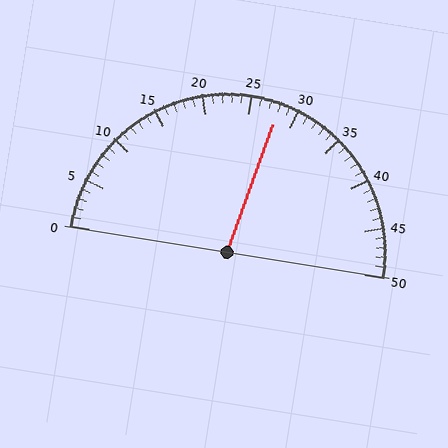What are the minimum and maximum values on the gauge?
The gauge ranges from 0 to 50.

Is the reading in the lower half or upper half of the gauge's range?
The reading is in the upper half of the range (0 to 50).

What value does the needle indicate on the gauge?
The needle indicates approximately 28.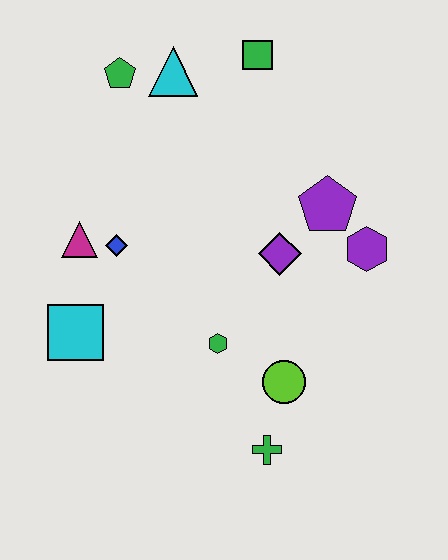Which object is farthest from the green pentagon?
The green cross is farthest from the green pentagon.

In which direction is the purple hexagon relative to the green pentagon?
The purple hexagon is to the right of the green pentagon.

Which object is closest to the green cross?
The lime circle is closest to the green cross.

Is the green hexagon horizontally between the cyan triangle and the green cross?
Yes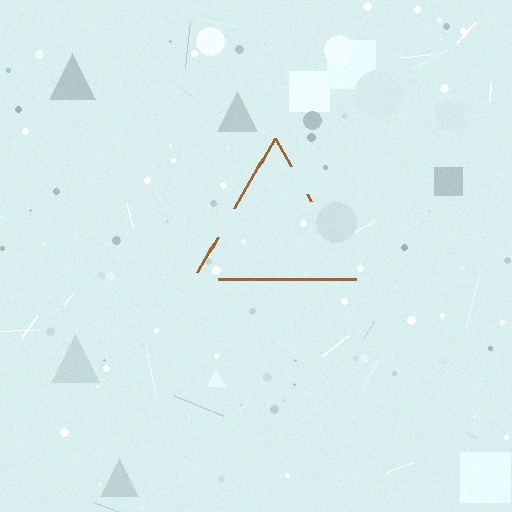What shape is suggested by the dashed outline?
The dashed outline suggests a triangle.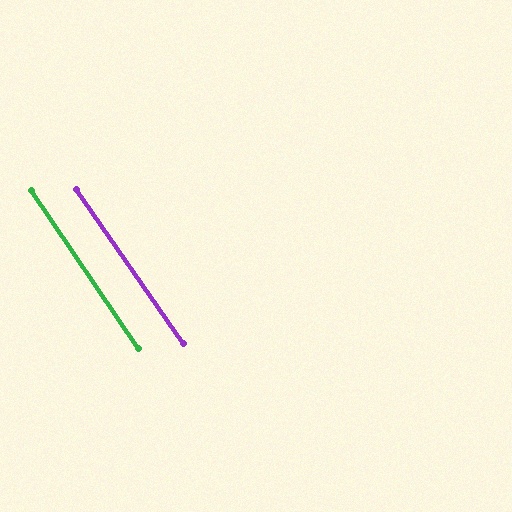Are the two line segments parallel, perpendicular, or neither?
Parallel — their directions differ by only 0.7°.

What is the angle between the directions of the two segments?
Approximately 1 degree.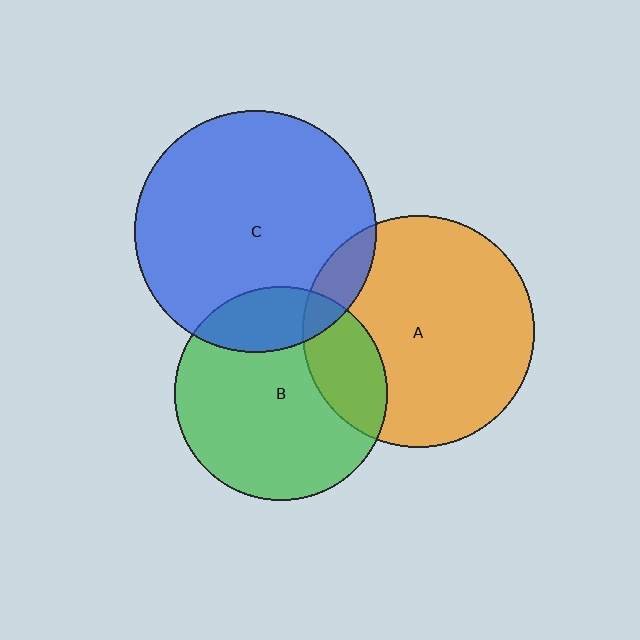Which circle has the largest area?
Circle C (blue).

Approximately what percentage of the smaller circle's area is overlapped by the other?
Approximately 25%.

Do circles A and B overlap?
Yes.